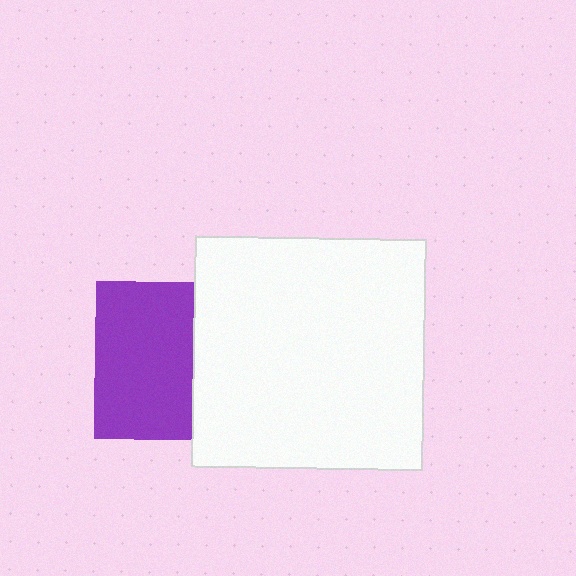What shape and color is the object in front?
The object in front is a white square.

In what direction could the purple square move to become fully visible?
The purple square could move left. That would shift it out from behind the white square entirely.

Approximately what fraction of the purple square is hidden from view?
Roughly 38% of the purple square is hidden behind the white square.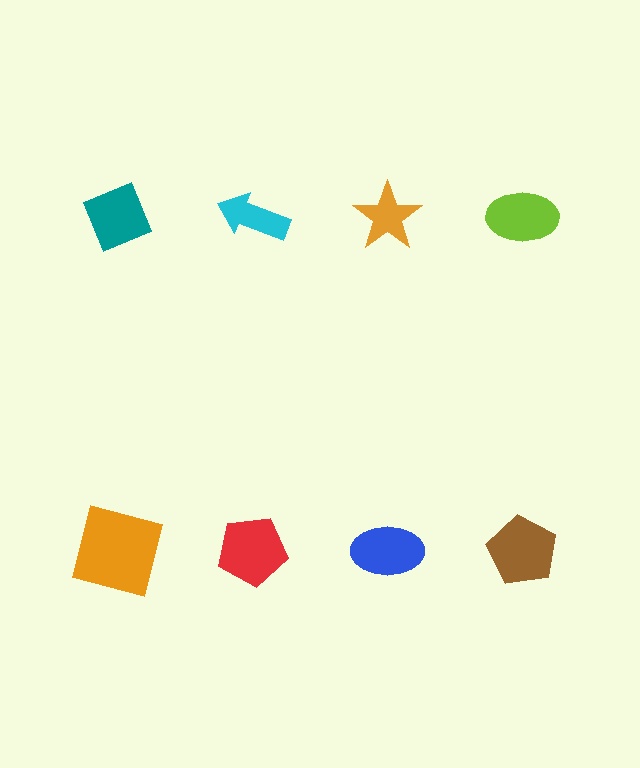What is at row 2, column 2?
A red pentagon.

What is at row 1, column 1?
A teal diamond.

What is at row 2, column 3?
A blue ellipse.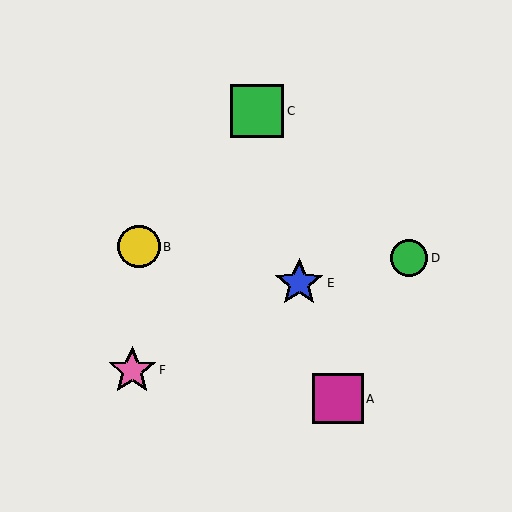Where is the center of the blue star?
The center of the blue star is at (299, 283).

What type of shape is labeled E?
Shape E is a blue star.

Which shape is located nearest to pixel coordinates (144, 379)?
The pink star (labeled F) at (132, 370) is nearest to that location.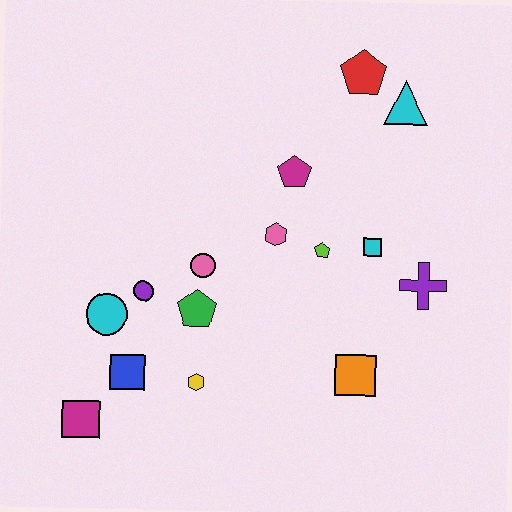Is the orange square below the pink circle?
Yes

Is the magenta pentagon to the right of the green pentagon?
Yes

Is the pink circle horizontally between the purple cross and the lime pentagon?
No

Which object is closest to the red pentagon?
The cyan triangle is closest to the red pentagon.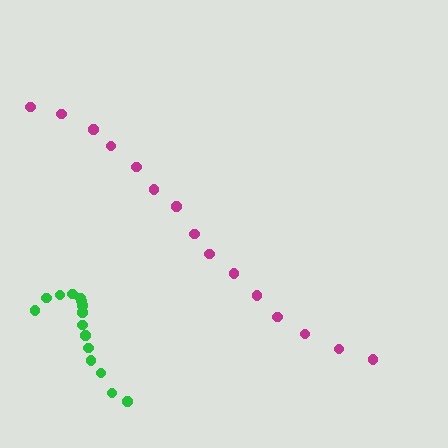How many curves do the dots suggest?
There are 2 distinct paths.